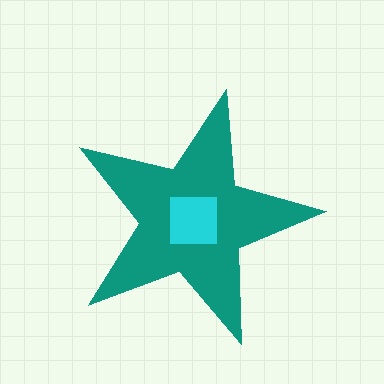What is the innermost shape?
The cyan square.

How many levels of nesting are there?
2.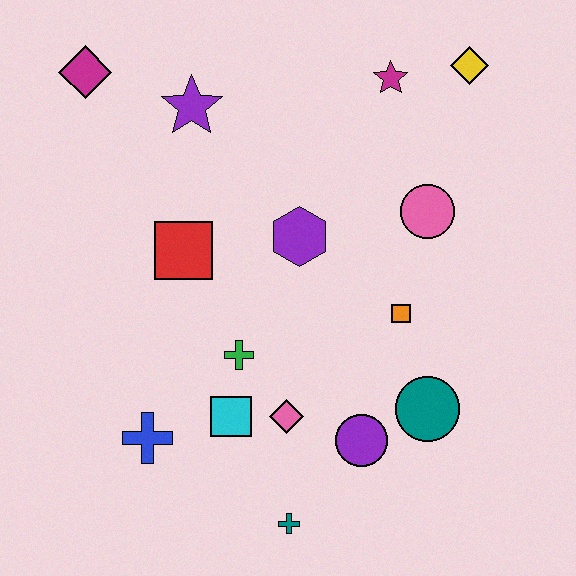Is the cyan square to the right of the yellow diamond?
No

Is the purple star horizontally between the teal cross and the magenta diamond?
Yes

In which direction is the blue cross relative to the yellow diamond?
The blue cross is below the yellow diamond.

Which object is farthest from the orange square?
The magenta diamond is farthest from the orange square.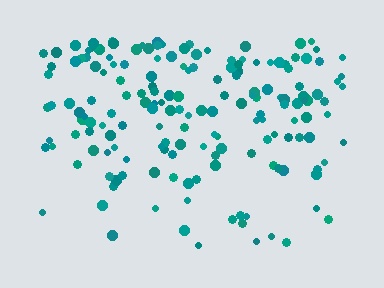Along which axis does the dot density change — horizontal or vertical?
Vertical.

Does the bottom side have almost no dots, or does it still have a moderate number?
Still a moderate number, just noticeably fewer than the top.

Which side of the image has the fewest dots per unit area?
The bottom.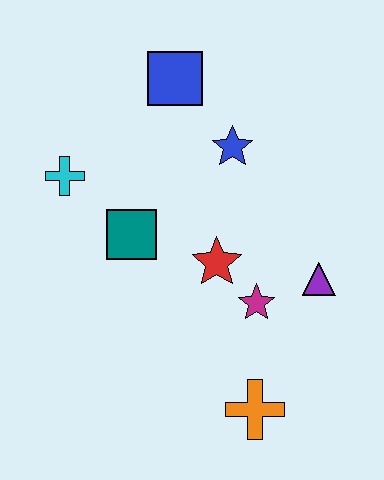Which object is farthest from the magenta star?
The blue square is farthest from the magenta star.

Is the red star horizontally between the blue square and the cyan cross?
No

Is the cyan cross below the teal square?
No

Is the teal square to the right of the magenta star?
No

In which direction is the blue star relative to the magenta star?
The blue star is above the magenta star.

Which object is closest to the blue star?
The blue square is closest to the blue star.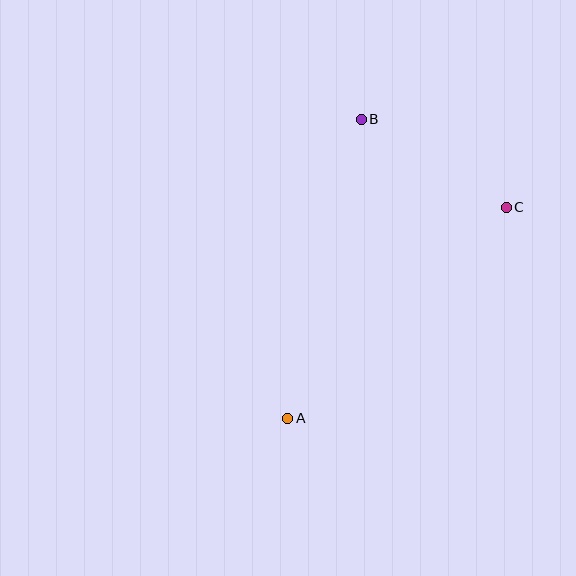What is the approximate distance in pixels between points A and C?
The distance between A and C is approximately 304 pixels.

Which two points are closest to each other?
Points B and C are closest to each other.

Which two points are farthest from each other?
Points A and B are farthest from each other.